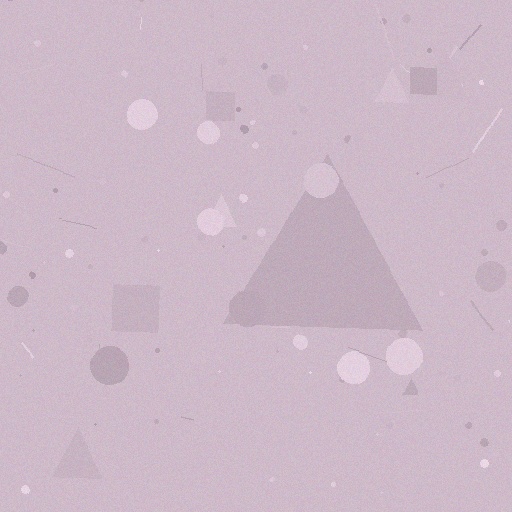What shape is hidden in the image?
A triangle is hidden in the image.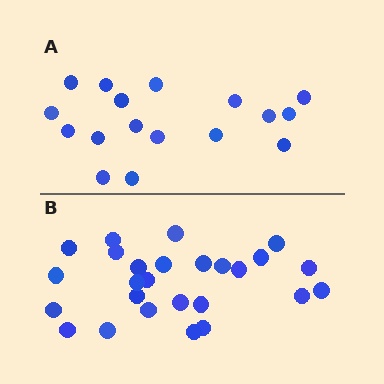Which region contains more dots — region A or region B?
Region B (the bottom region) has more dots.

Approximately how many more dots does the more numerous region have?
Region B has roughly 8 or so more dots than region A.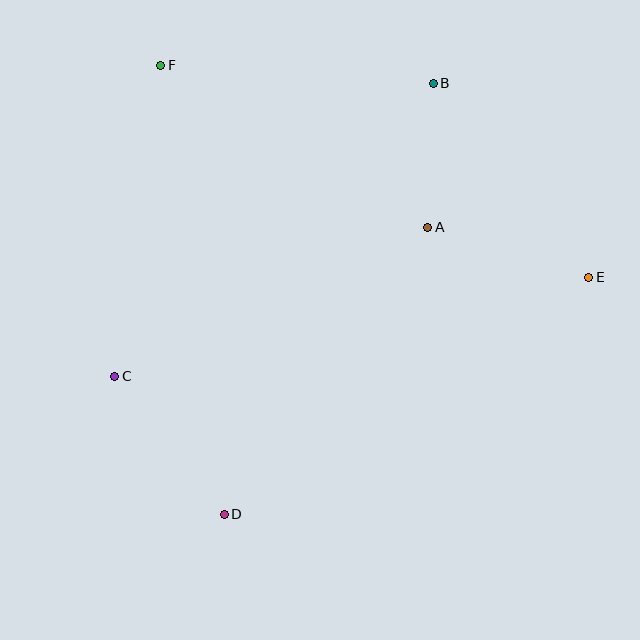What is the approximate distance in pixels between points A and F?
The distance between A and F is approximately 312 pixels.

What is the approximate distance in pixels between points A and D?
The distance between A and D is approximately 352 pixels.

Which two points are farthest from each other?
Points C and E are farthest from each other.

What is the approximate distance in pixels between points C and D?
The distance between C and D is approximately 176 pixels.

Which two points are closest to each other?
Points A and B are closest to each other.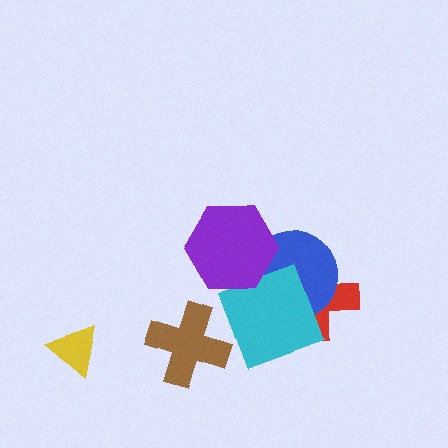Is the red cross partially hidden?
Yes, it is partially covered by another shape.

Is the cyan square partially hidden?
No, no other shape covers it.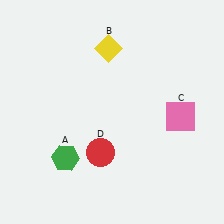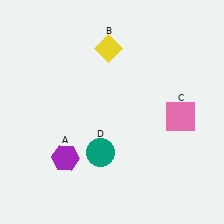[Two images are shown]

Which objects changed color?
A changed from green to purple. D changed from red to teal.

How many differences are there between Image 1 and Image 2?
There are 2 differences between the two images.